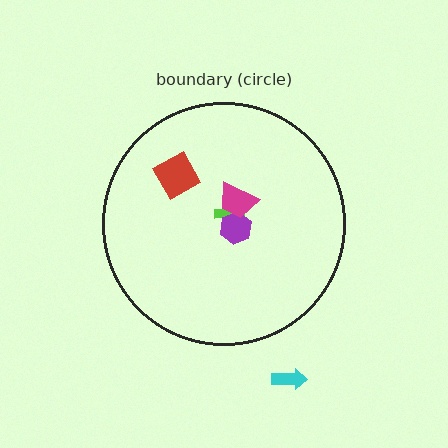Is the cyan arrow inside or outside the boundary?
Outside.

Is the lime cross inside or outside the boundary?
Inside.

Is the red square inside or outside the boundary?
Inside.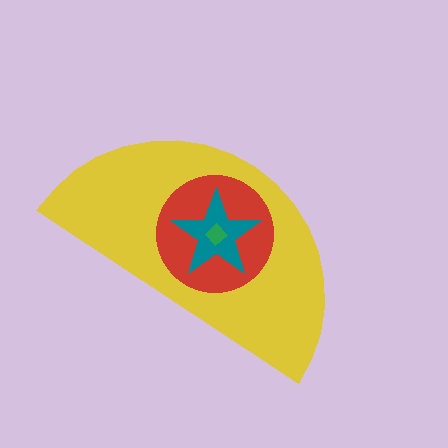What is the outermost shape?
The yellow semicircle.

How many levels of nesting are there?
4.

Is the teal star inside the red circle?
Yes.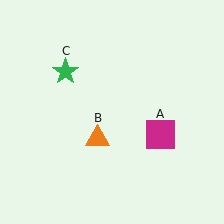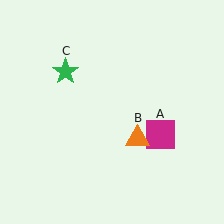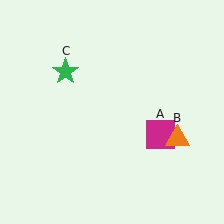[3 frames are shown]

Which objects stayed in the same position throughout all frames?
Magenta square (object A) and green star (object C) remained stationary.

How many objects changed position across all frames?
1 object changed position: orange triangle (object B).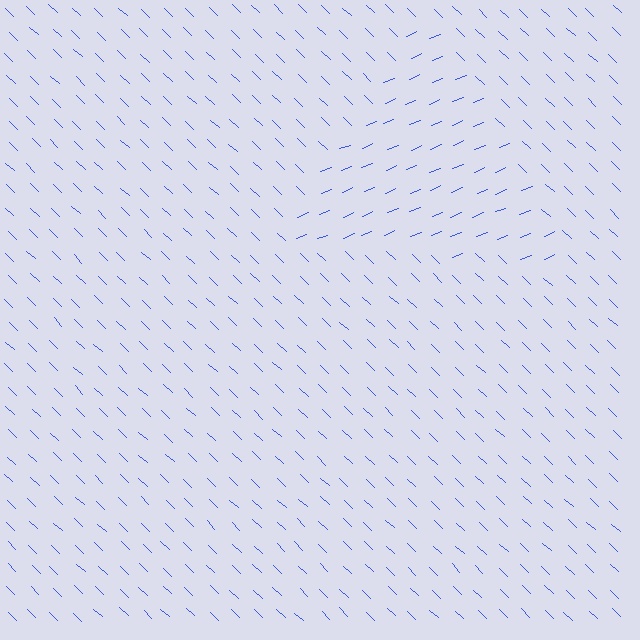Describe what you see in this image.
The image is filled with small blue line segments. A triangle region in the image has lines oriented differently from the surrounding lines, creating a visible texture boundary.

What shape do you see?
I see a triangle.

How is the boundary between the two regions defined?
The boundary is defined purely by a change in line orientation (approximately 66 degrees difference). All lines are the same color and thickness.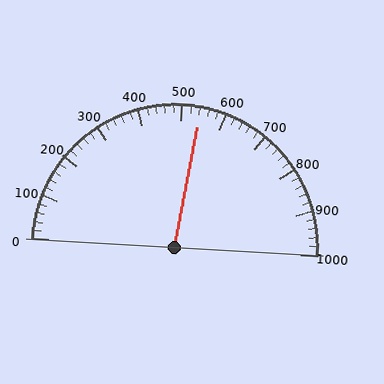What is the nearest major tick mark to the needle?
The nearest major tick mark is 500.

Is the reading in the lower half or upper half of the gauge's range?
The reading is in the upper half of the range (0 to 1000).